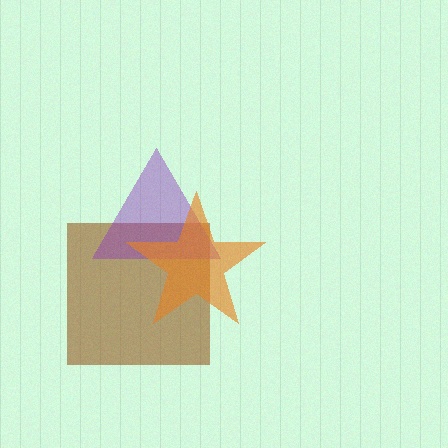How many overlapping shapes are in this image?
There are 3 overlapping shapes in the image.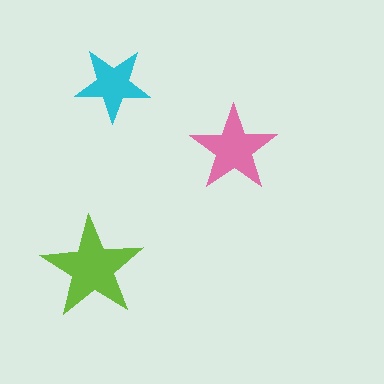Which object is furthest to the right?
The pink star is rightmost.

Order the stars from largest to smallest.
the lime one, the pink one, the cyan one.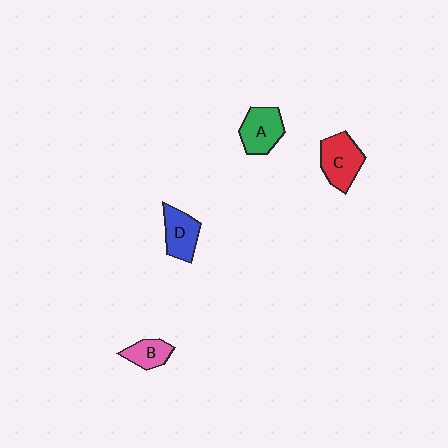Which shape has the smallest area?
Shape B (pink).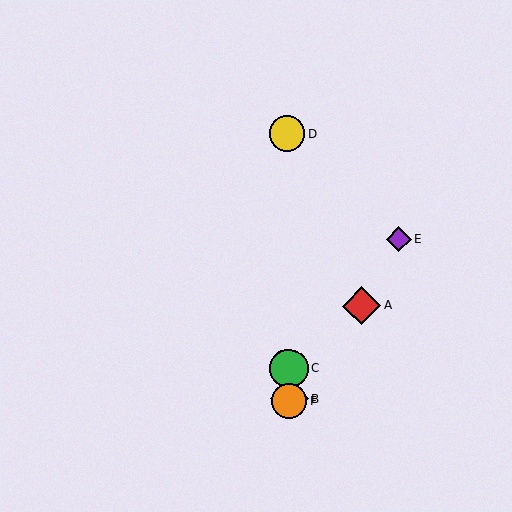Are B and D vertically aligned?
Yes, both are at x≈289.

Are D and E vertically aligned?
No, D is at x≈288 and E is at x≈399.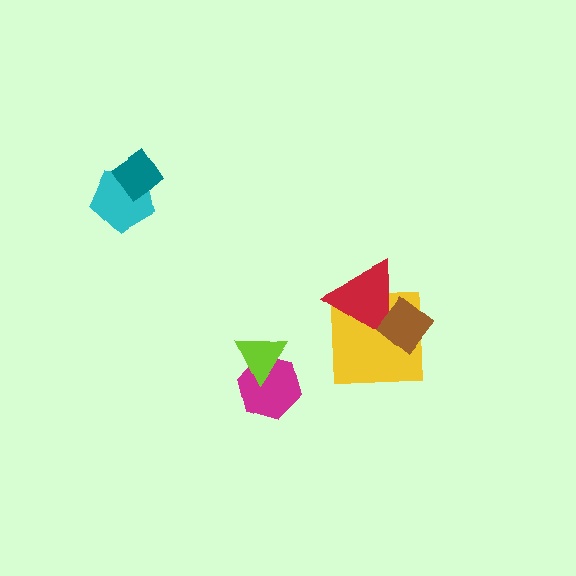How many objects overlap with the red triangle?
2 objects overlap with the red triangle.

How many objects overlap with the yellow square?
2 objects overlap with the yellow square.